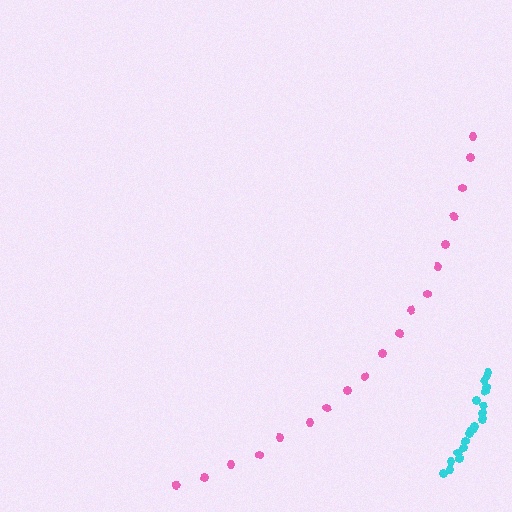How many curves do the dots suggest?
There are 2 distinct paths.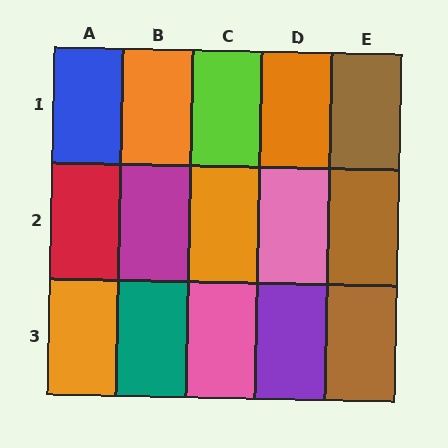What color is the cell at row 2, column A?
Red.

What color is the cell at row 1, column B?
Orange.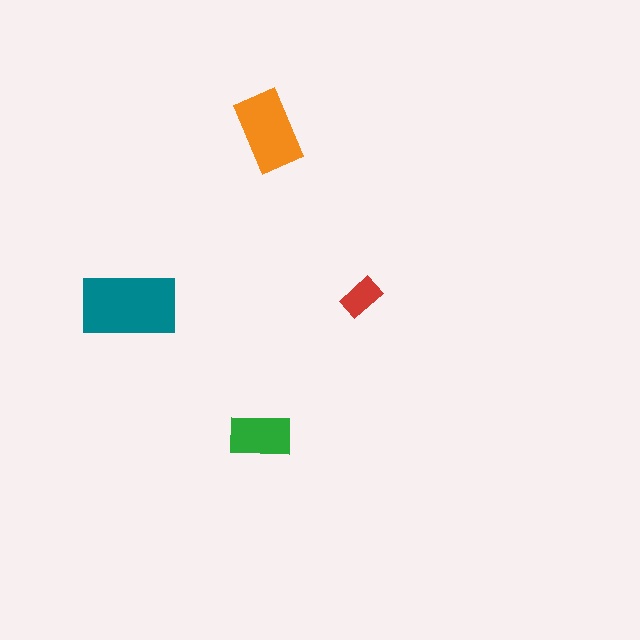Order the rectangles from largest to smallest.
the teal one, the orange one, the green one, the red one.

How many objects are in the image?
There are 4 objects in the image.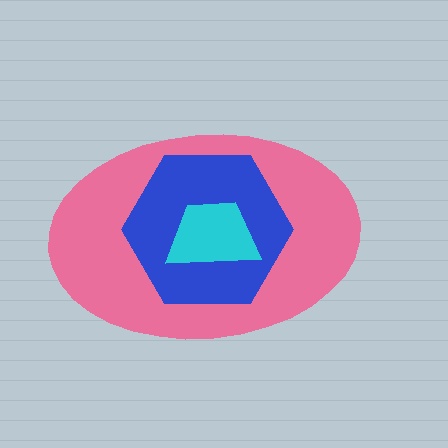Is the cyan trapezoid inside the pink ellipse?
Yes.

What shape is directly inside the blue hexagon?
The cyan trapezoid.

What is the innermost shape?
The cyan trapezoid.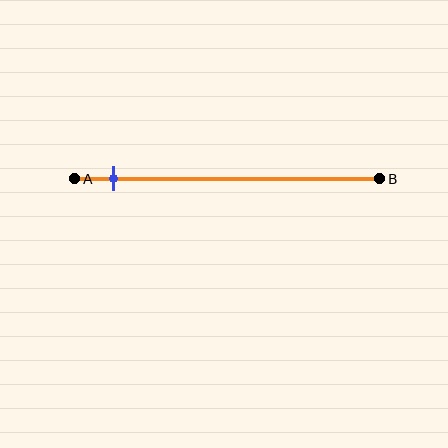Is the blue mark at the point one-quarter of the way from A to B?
No, the mark is at about 15% from A, not at the 25% one-quarter point.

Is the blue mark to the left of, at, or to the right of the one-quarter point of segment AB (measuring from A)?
The blue mark is to the left of the one-quarter point of segment AB.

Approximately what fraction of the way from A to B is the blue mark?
The blue mark is approximately 15% of the way from A to B.